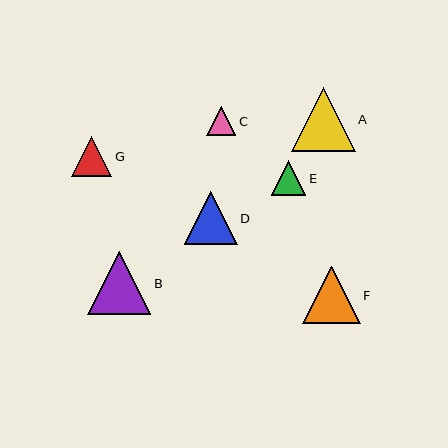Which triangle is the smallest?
Triangle C is the smallest with a size of approximately 29 pixels.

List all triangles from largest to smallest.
From largest to smallest: A, B, F, D, G, E, C.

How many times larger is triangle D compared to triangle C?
Triangle D is approximately 1.8 times the size of triangle C.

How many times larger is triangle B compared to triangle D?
Triangle B is approximately 1.2 times the size of triangle D.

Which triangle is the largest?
Triangle A is the largest with a size of approximately 64 pixels.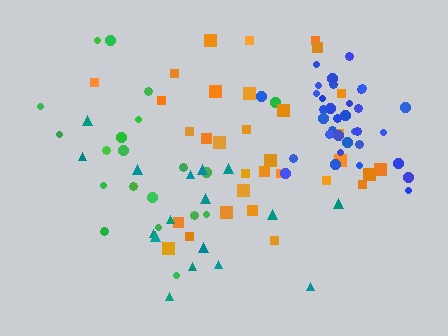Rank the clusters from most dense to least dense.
blue, orange, green, teal.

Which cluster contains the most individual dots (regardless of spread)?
Blue (34).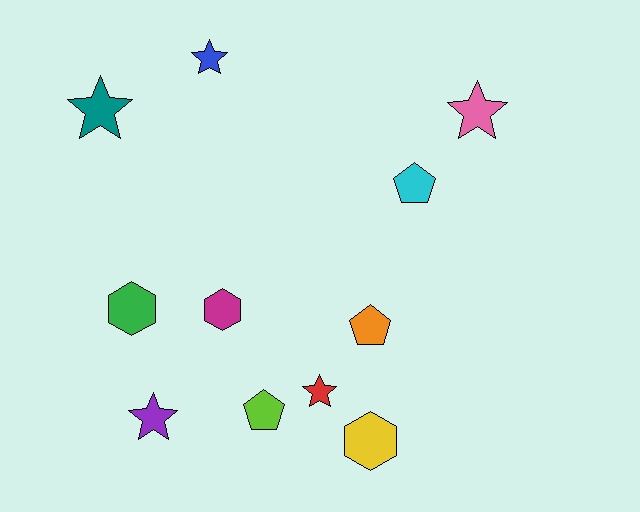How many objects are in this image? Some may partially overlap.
There are 11 objects.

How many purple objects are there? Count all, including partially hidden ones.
There is 1 purple object.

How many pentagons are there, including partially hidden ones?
There are 3 pentagons.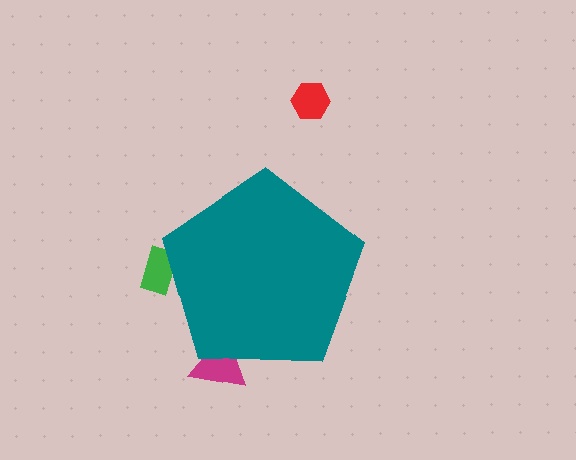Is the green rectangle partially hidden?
Yes, the green rectangle is partially hidden behind the teal pentagon.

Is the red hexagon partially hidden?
No, the red hexagon is fully visible.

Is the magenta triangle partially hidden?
Yes, the magenta triangle is partially hidden behind the teal pentagon.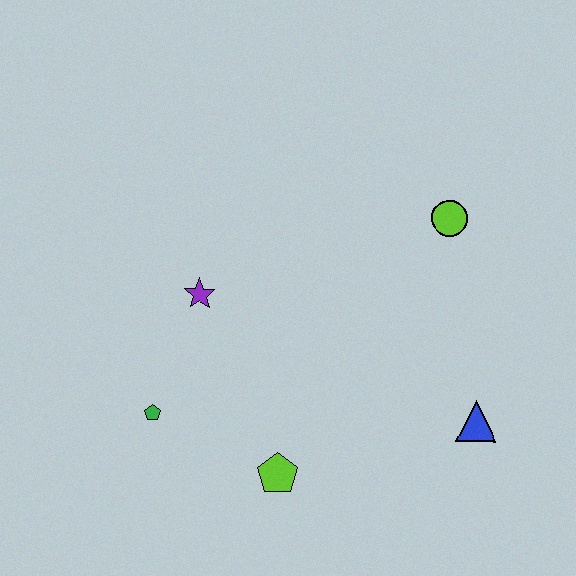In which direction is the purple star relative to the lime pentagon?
The purple star is above the lime pentagon.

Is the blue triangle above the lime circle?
No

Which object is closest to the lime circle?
The blue triangle is closest to the lime circle.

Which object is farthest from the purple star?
The blue triangle is farthest from the purple star.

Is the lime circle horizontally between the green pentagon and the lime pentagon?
No